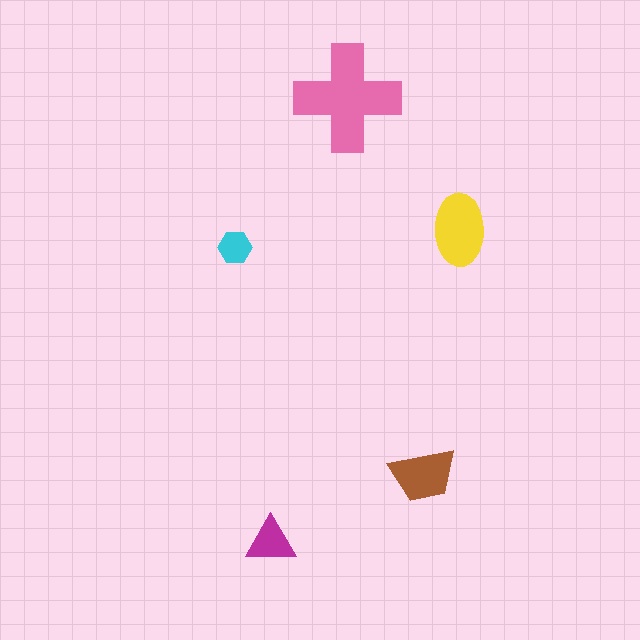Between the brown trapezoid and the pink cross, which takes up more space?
The pink cross.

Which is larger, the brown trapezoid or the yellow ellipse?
The yellow ellipse.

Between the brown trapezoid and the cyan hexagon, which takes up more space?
The brown trapezoid.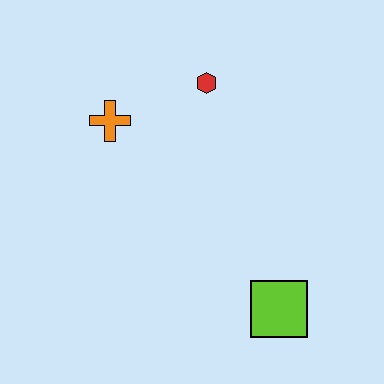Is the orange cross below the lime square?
No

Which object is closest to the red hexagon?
The orange cross is closest to the red hexagon.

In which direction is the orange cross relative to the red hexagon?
The orange cross is to the left of the red hexagon.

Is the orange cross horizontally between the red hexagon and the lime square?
No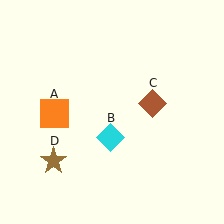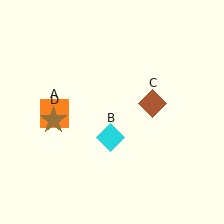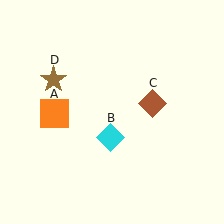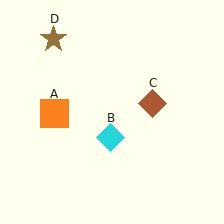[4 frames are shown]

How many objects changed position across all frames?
1 object changed position: brown star (object D).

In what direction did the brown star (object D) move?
The brown star (object D) moved up.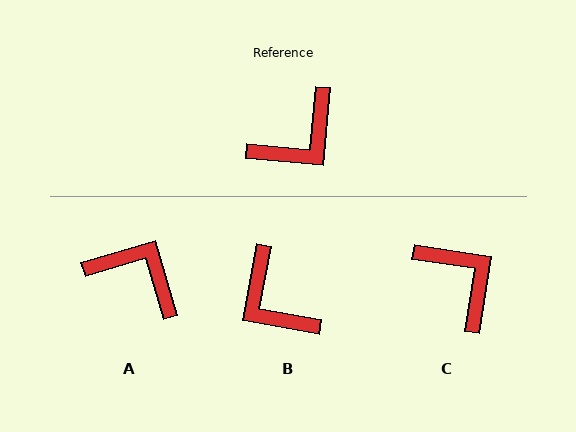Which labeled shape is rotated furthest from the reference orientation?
A, about 112 degrees away.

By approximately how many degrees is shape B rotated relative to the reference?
Approximately 95 degrees clockwise.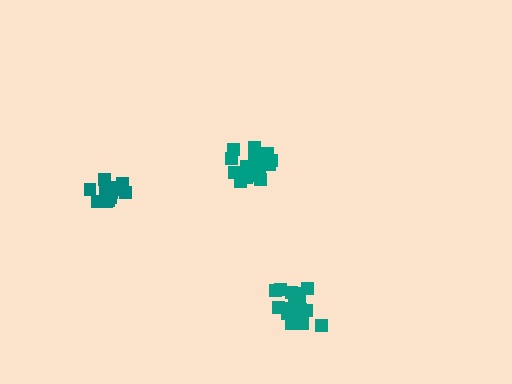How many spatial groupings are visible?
There are 3 spatial groupings.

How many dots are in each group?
Group 1: 19 dots, Group 2: 14 dots, Group 3: 18 dots (51 total).